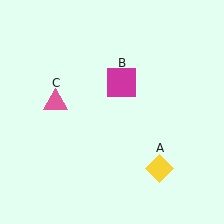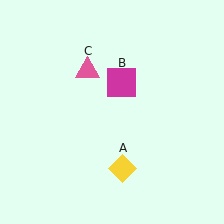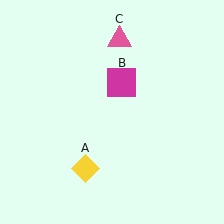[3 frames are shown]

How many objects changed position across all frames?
2 objects changed position: yellow diamond (object A), pink triangle (object C).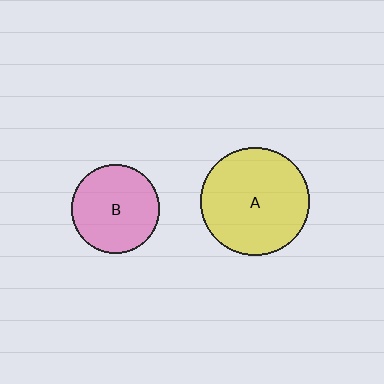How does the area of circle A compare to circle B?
Approximately 1.5 times.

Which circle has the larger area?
Circle A (yellow).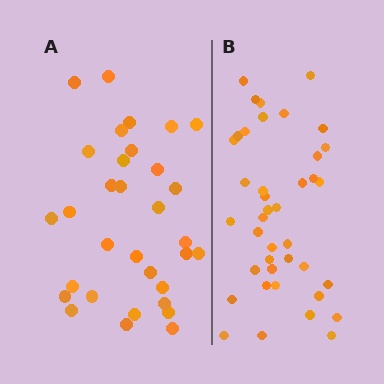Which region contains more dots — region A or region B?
Region B (the right region) has more dots.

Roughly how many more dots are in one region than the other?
Region B has roughly 8 or so more dots than region A.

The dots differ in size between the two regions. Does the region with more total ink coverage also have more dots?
No. Region A has more total ink coverage because its dots are larger, but region B actually contains more individual dots. Total area can be misleading — the number of items is what matters here.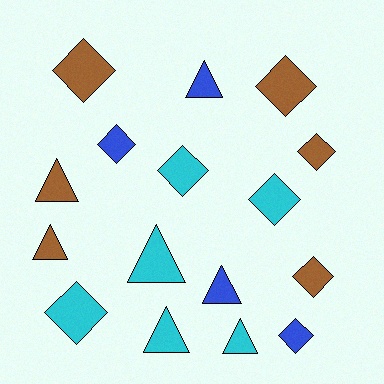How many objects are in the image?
There are 16 objects.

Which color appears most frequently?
Cyan, with 6 objects.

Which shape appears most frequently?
Diamond, with 9 objects.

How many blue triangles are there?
There are 2 blue triangles.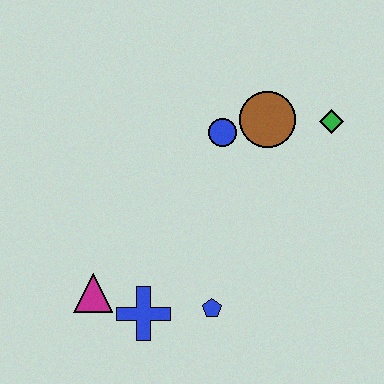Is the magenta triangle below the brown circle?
Yes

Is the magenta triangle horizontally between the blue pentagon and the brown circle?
No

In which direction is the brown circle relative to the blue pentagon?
The brown circle is above the blue pentagon.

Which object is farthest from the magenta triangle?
The green diamond is farthest from the magenta triangle.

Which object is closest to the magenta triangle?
The blue cross is closest to the magenta triangle.